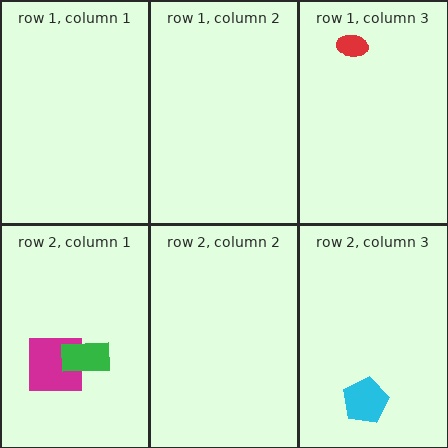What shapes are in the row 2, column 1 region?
The magenta square, the green rectangle.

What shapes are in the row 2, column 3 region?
The cyan pentagon.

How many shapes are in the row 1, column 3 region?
1.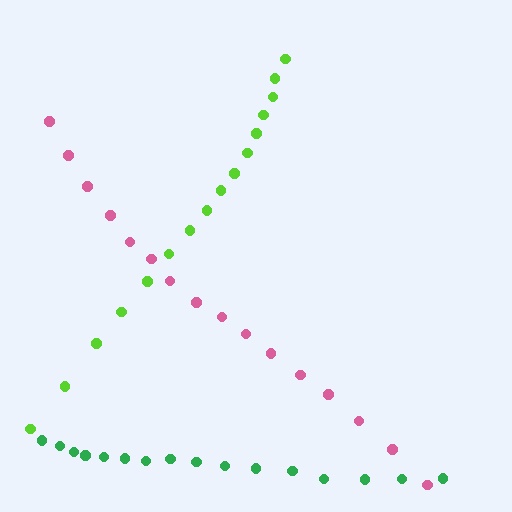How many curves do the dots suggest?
There are 3 distinct paths.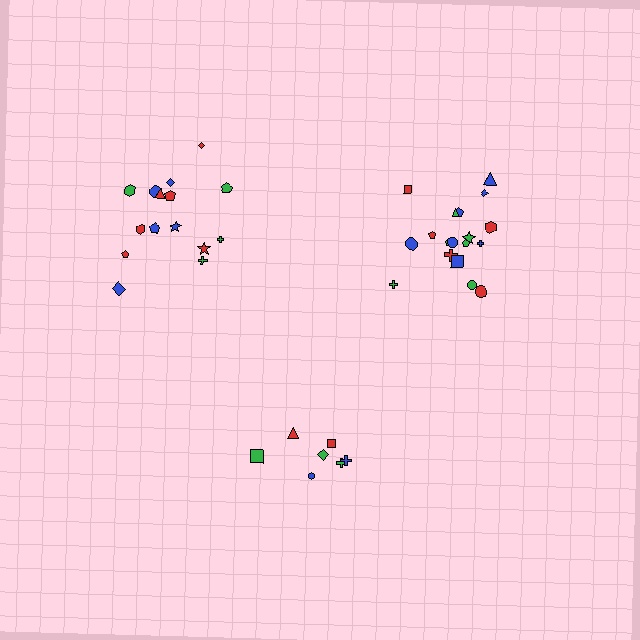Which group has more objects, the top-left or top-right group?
The top-right group.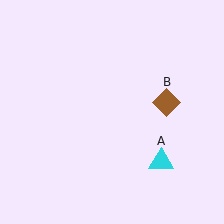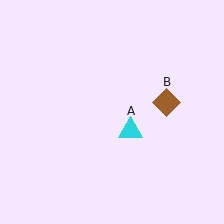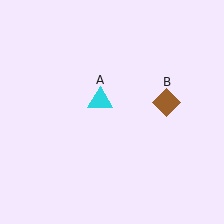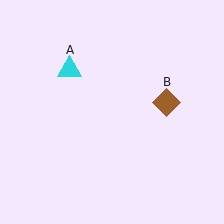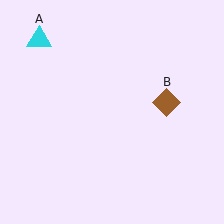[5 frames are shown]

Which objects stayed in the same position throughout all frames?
Brown diamond (object B) remained stationary.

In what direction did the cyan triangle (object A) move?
The cyan triangle (object A) moved up and to the left.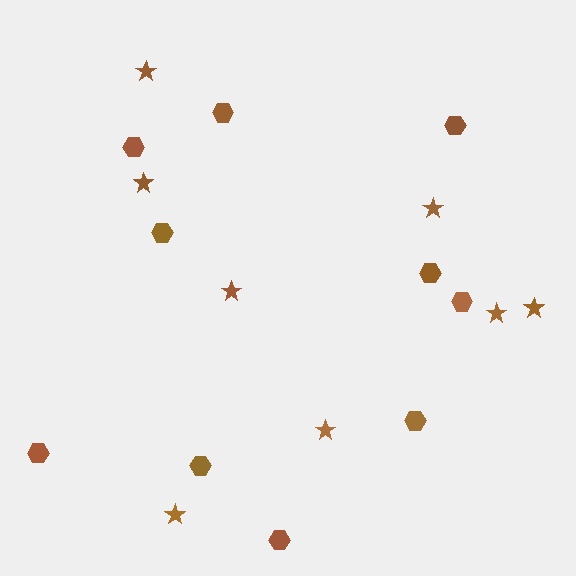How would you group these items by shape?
There are 2 groups: one group of stars (8) and one group of hexagons (10).